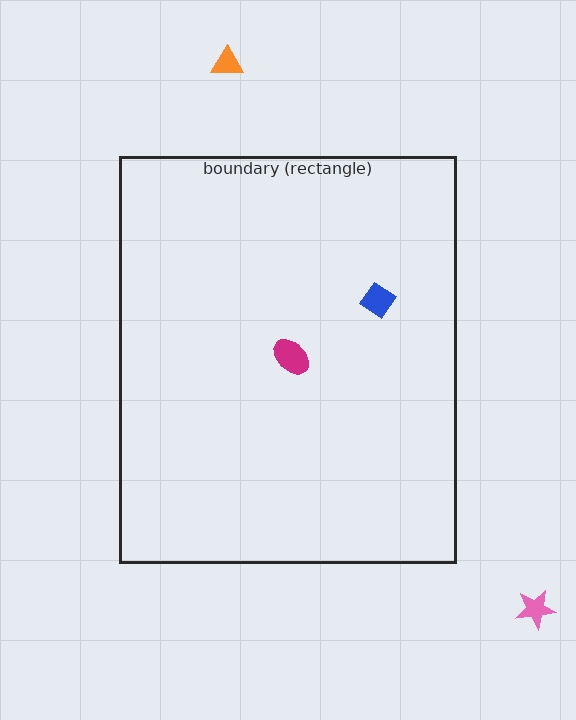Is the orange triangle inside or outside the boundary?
Outside.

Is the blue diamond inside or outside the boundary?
Inside.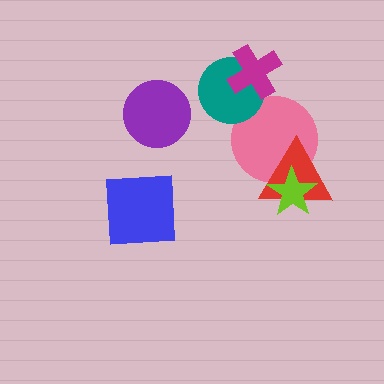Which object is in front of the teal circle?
The magenta cross is in front of the teal circle.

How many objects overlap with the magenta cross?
1 object overlaps with the magenta cross.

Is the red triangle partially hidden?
Yes, it is partially covered by another shape.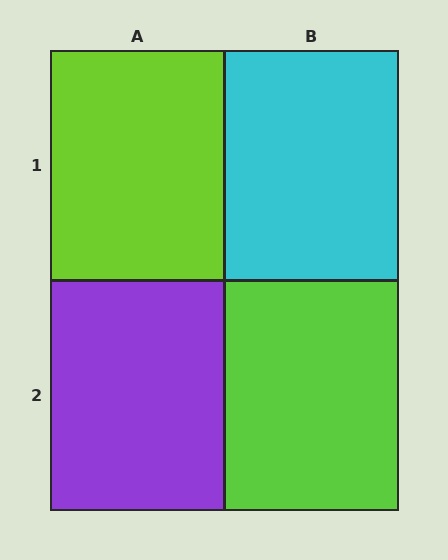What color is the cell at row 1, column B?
Cyan.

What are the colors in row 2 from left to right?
Purple, lime.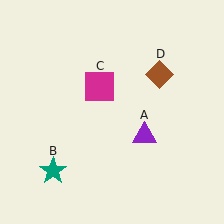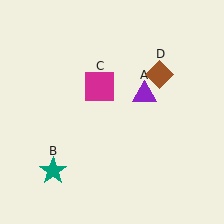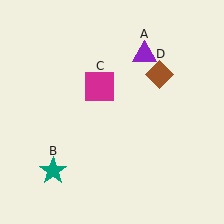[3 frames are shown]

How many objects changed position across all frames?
1 object changed position: purple triangle (object A).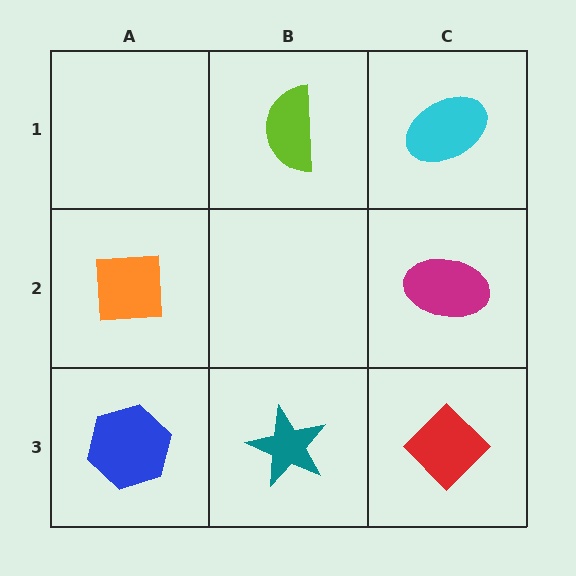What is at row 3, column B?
A teal star.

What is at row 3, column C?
A red diamond.